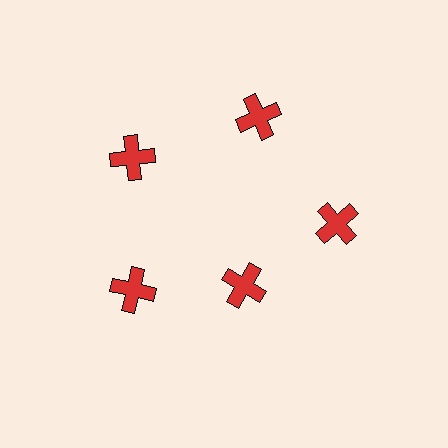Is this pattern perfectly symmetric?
No. The 5 red crosses are arranged in a ring, but one element near the 5 o'clock position is pulled inward toward the center, breaking the 5-fold rotational symmetry.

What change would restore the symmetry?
The symmetry would be restored by moving it outward, back onto the ring so that all 5 crosses sit at equal angles and equal distance from the center.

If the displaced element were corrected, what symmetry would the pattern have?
It would have 5-fold rotational symmetry — the pattern would map onto itself every 72 degrees.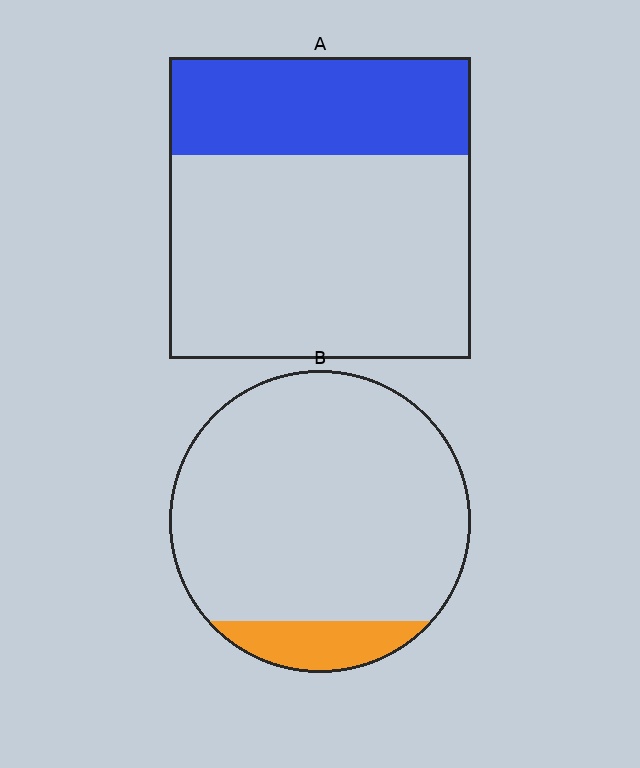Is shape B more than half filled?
No.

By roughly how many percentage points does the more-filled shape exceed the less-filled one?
By roughly 20 percentage points (A over B).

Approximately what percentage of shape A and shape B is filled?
A is approximately 30% and B is approximately 10%.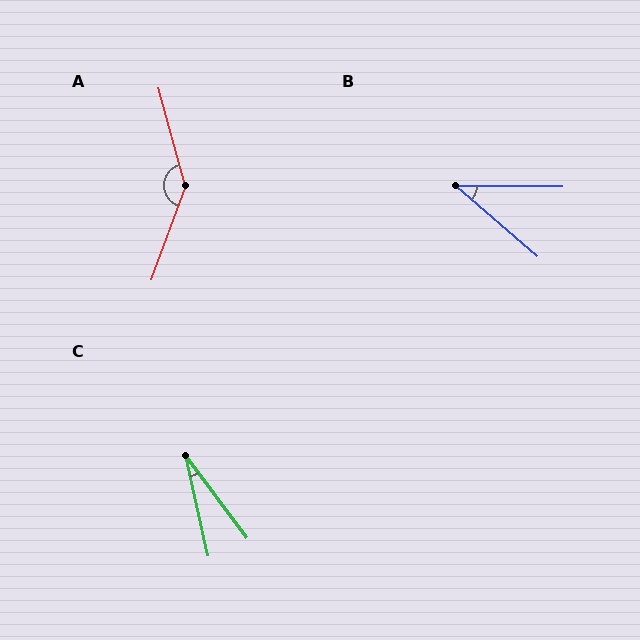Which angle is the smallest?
C, at approximately 24 degrees.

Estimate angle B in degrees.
Approximately 40 degrees.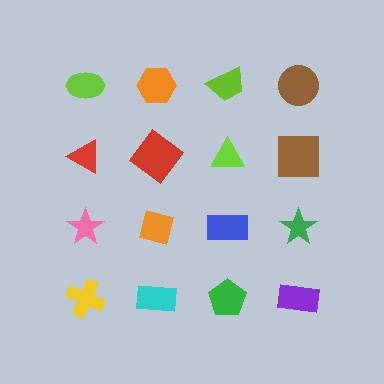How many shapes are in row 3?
4 shapes.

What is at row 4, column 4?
A purple rectangle.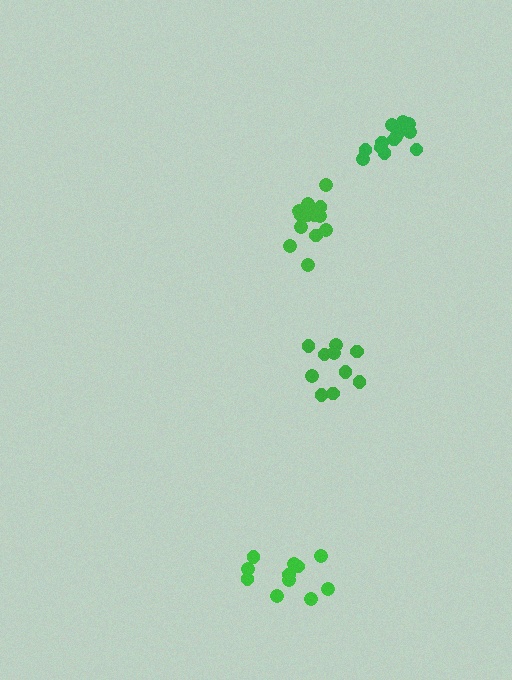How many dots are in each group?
Group 1: 13 dots, Group 2: 10 dots, Group 3: 11 dots, Group 4: 13 dots (47 total).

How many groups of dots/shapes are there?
There are 4 groups.